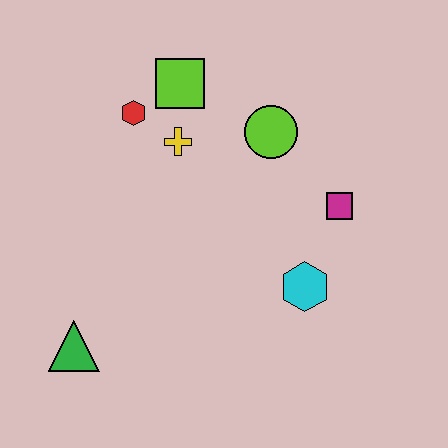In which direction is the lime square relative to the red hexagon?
The lime square is to the right of the red hexagon.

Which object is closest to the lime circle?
The yellow cross is closest to the lime circle.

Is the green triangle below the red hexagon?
Yes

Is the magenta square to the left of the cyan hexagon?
No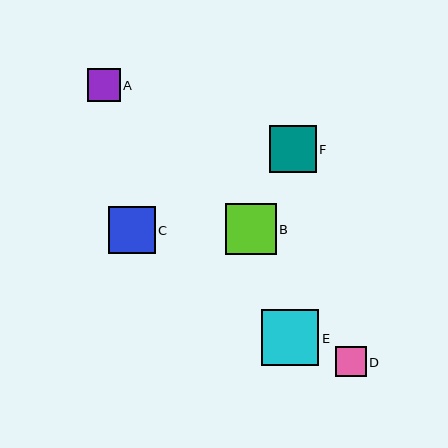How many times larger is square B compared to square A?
Square B is approximately 1.6 times the size of square A.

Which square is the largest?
Square E is the largest with a size of approximately 57 pixels.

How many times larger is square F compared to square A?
Square F is approximately 1.4 times the size of square A.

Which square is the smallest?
Square D is the smallest with a size of approximately 30 pixels.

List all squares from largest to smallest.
From largest to smallest: E, B, C, F, A, D.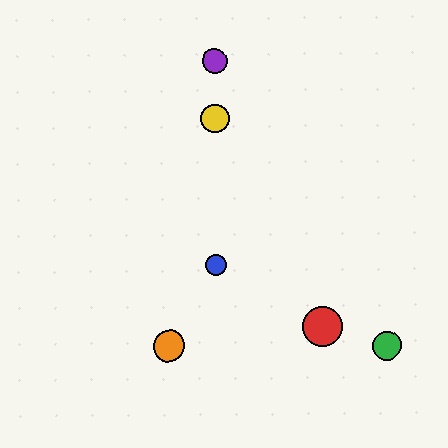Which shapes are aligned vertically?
The blue circle, the yellow circle, the purple circle are aligned vertically.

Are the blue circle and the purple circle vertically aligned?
Yes, both are at x≈217.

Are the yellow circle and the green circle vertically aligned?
No, the yellow circle is at x≈215 and the green circle is at x≈387.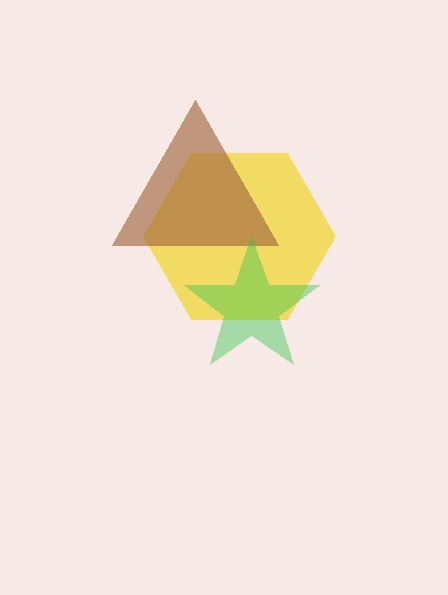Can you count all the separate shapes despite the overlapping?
Yes, there are 3 separate shapes.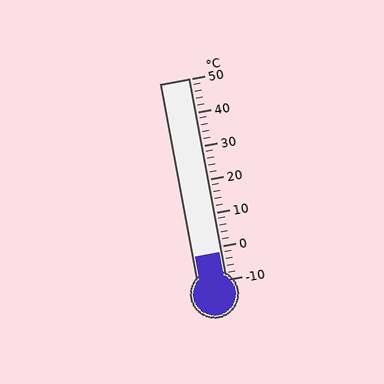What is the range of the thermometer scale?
The thermometer scale ranges from -10°C to 50°C.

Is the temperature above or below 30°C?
The temperature is below 30°C.